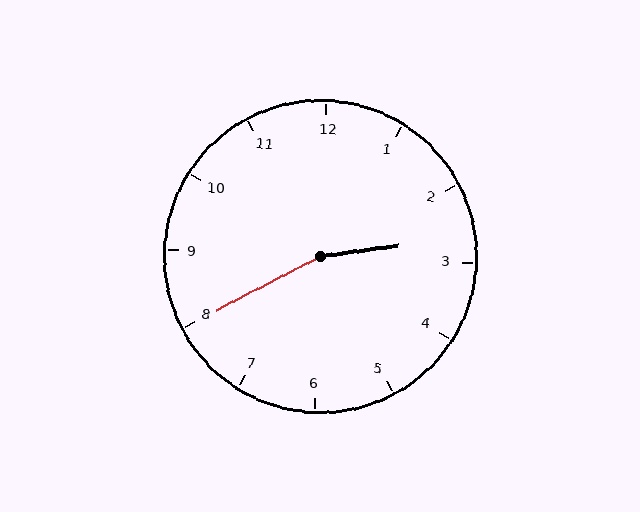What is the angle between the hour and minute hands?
Approximately 160 degrees.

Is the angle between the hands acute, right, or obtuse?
It is obtuse.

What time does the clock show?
2:40.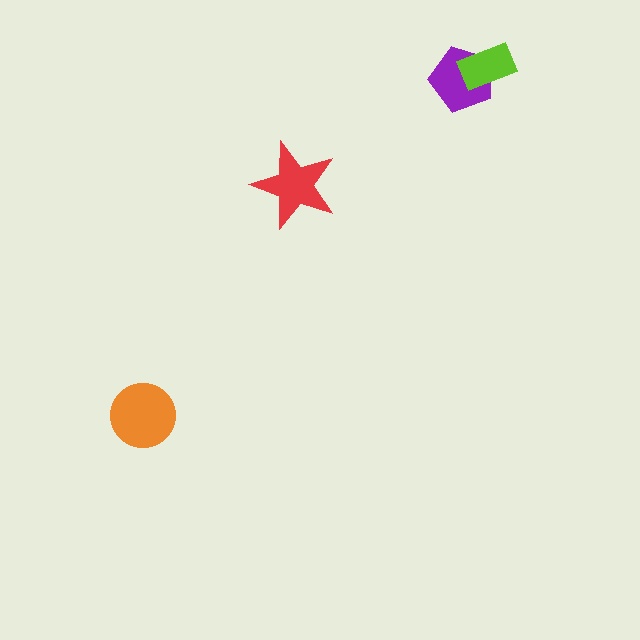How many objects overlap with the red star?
0 objects overlap with the red star.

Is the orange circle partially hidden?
No, no other shape covers it.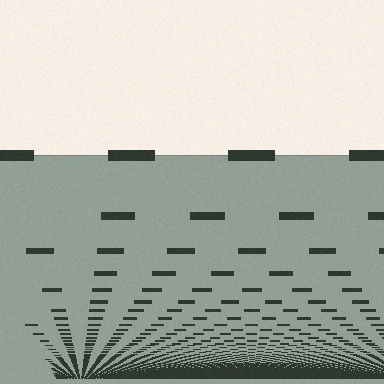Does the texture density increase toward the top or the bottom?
Density increases toward the bottom.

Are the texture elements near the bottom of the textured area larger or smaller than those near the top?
Smaller. The gradient is inverted — elements near the bottom are smaller and denser.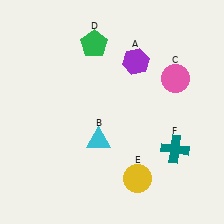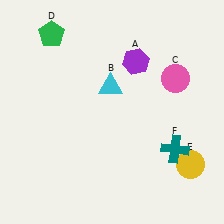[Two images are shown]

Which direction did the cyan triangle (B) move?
The cyan triangle (B) moved up.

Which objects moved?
The objects that moved are: the cyan triangle (B), the green pentagon (D), the yellow circle (E).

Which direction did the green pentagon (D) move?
The green pentagon (D) moved left.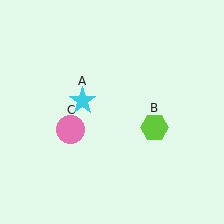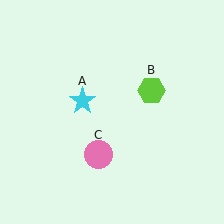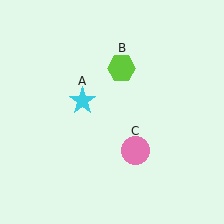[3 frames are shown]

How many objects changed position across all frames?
2 objects changed position: lime hexagon (object B), pink circle (object C).